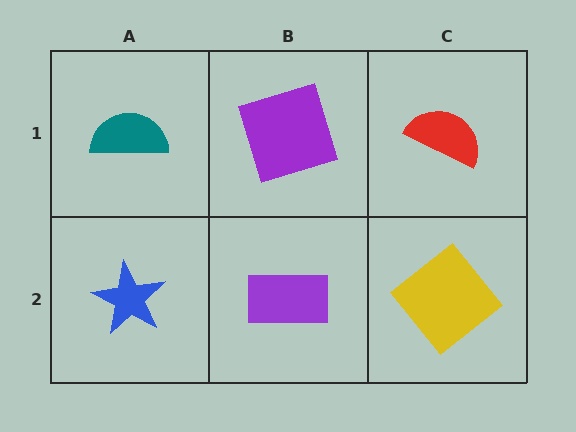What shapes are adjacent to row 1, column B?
A purple rectangle (row 2, column B), a teal semicircle (row 1, column A), a red semicircle (row 1, column C).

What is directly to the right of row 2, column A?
A purple rectangle.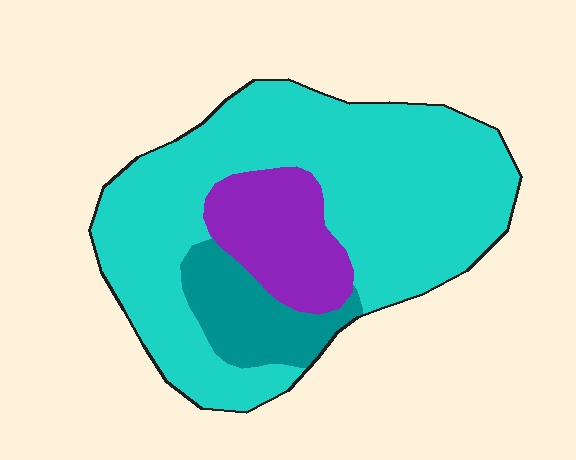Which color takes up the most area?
Cyan, at roughly 70%.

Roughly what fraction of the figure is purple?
Purple takes up about one sixth (1/6) of the figure.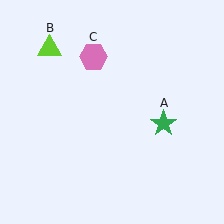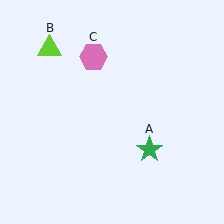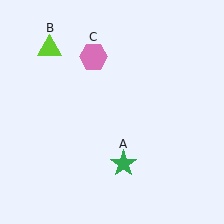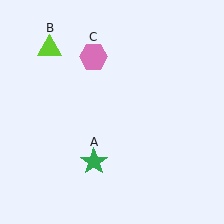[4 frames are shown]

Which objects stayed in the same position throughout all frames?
Lime triangle (object B) and pink hexagon (object C) remained stationary.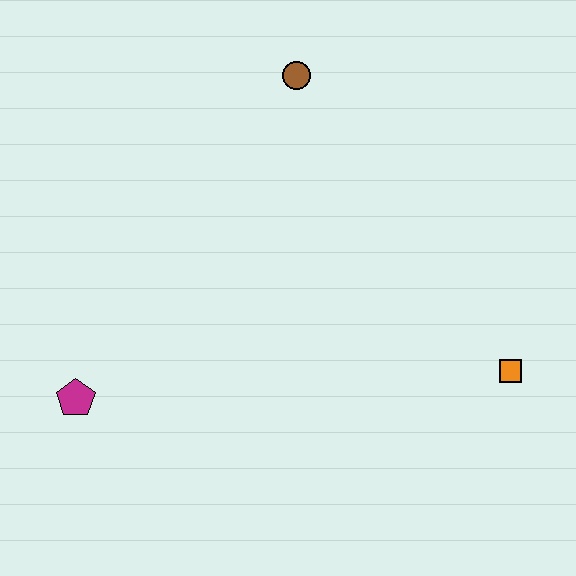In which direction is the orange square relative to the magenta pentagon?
The orange square is to the right of the magenta pentagon.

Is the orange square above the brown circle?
No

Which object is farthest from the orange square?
The magenta pentagon is farthest from the orange square.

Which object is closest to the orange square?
The brown circle is closest to the orange square.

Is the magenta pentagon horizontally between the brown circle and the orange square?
No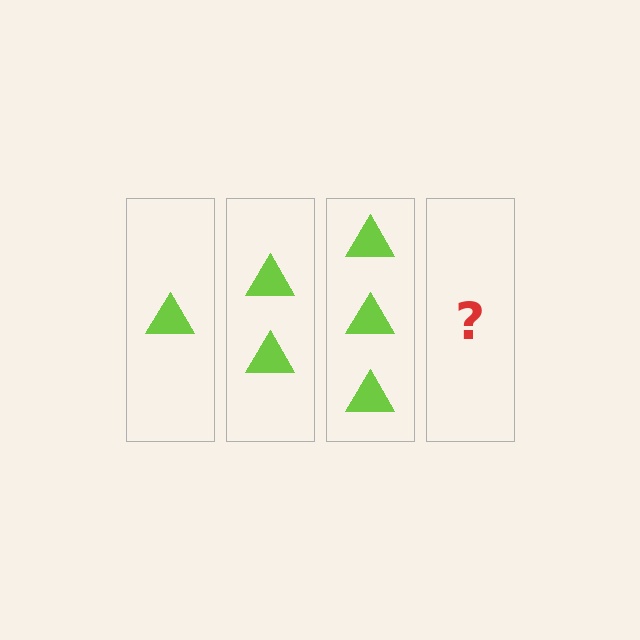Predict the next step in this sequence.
The next step is 4 triangles.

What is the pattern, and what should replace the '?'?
The pattern is that each step adds one more triangle. The '?' should be 4 triangles.